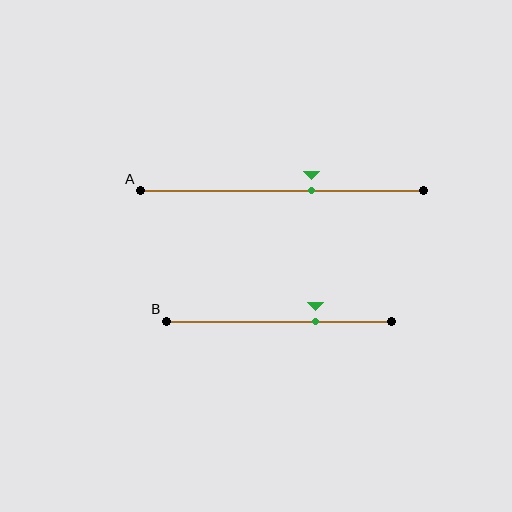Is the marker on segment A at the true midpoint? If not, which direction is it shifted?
No, the marker on segment A is shifted to the right by about 10% of the segment length.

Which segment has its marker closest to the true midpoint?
Segment A has its marker closest to the true midpoint.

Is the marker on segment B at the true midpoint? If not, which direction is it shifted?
No, the marker on segment B is shifted to the right by about 16% of the segment length.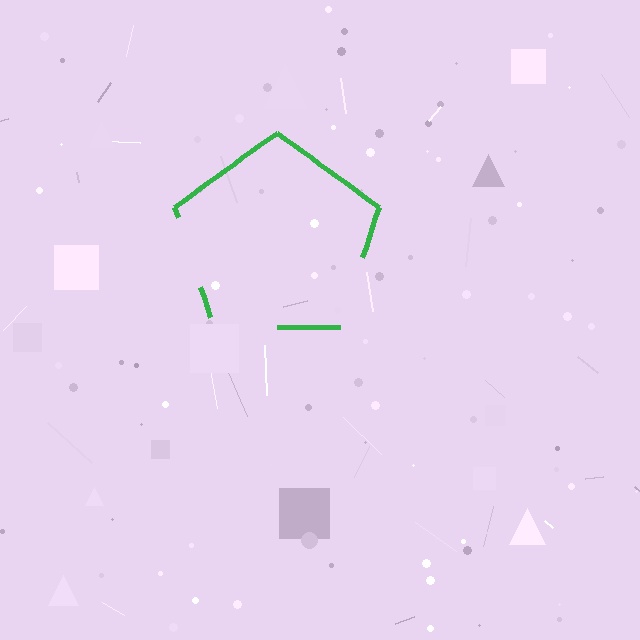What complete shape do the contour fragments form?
The contour fragments form a pentagon.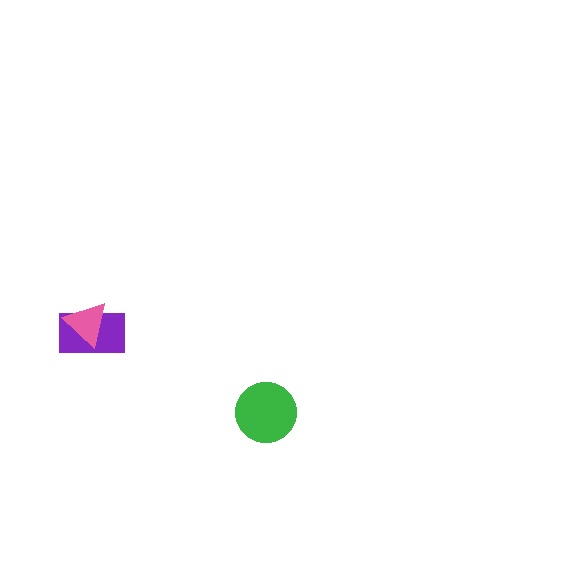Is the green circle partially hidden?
No, no other shape covers it.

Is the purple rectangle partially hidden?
Yes, it is partially covered by another shape.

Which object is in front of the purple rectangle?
The pink triangle is in front of the purple rectangle.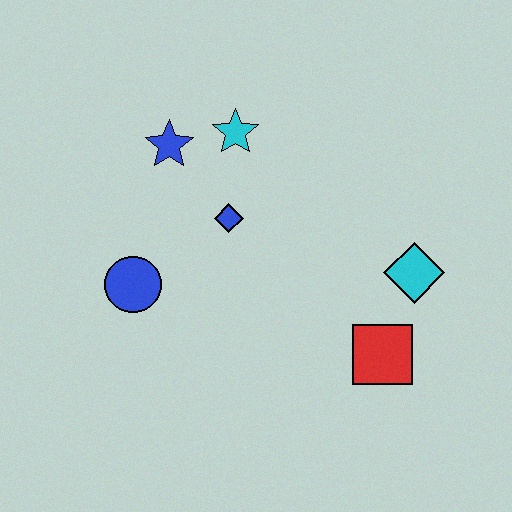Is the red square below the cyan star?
Yes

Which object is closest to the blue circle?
The blue diamond is closest to the blue circle.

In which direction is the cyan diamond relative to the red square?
The cyan diamond is above the red square.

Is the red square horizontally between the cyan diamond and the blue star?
Yes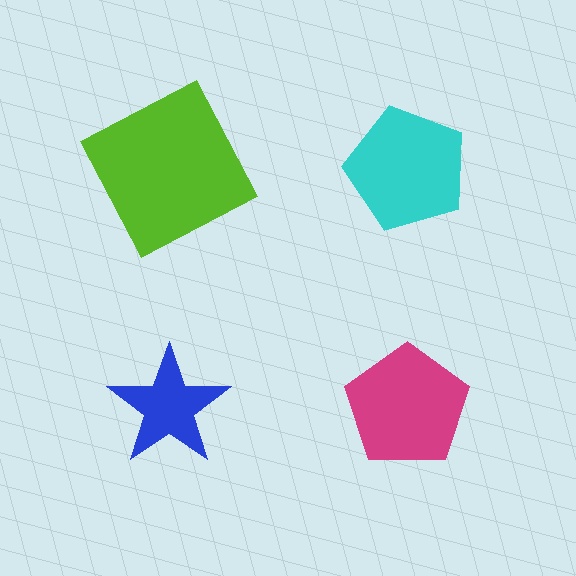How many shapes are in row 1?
2 shapes.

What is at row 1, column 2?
A cyan pentagon.